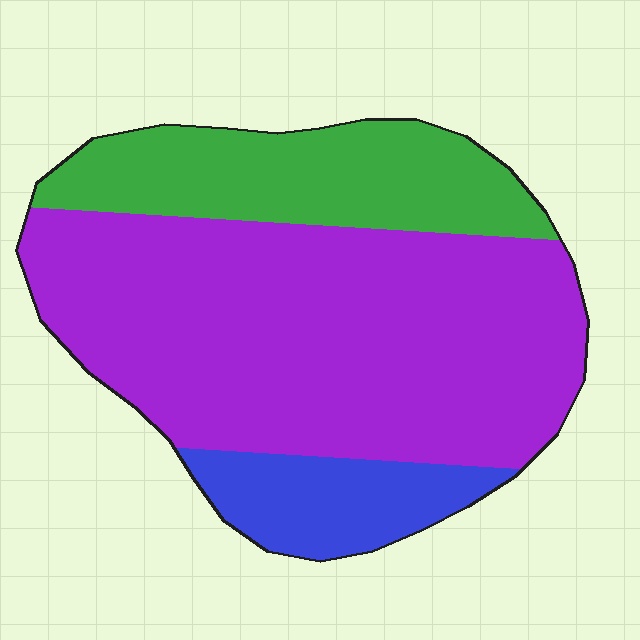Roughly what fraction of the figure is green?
Green covers around 25% of the figure.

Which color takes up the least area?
Blue, at roughly 15%.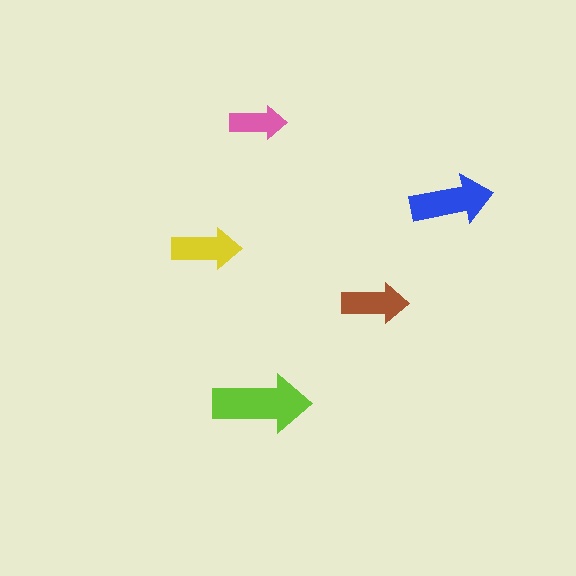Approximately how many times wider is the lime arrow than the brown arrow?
About 1.5 times wider.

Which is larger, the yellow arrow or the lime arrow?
The lime one.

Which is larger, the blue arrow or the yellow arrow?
The blue one.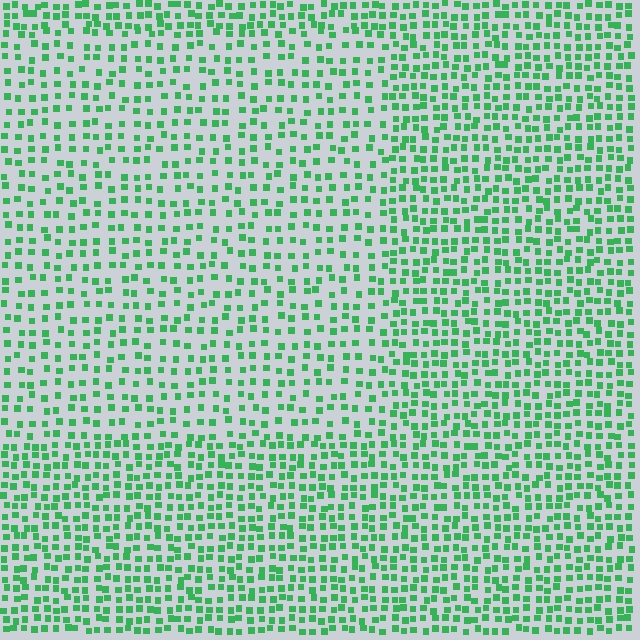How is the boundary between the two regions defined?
The boundary is defined by a change in element density (approximately 1.6x ratio). All elements are the same color, size, and shape.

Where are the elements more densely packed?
The elements are more densely packed outside the rectangle boundary.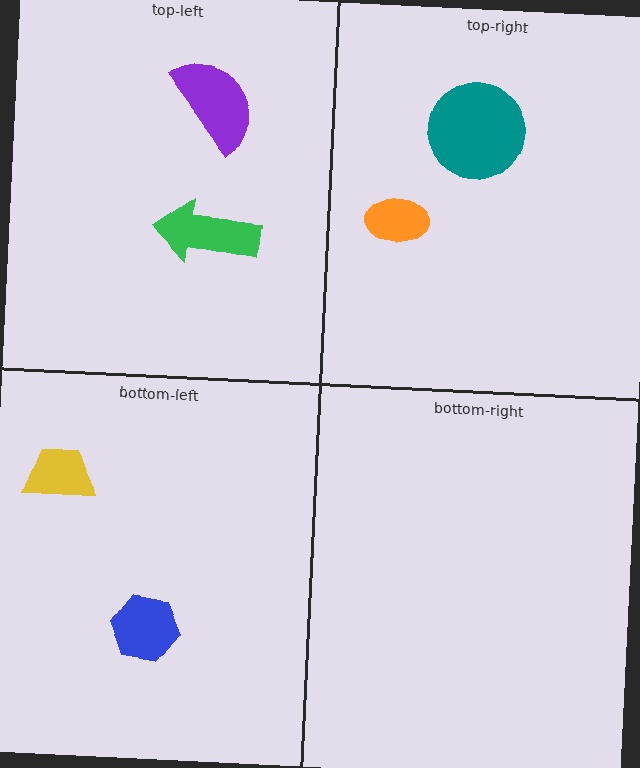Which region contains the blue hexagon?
The bottom-left region.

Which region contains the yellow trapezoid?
The bottom-left region.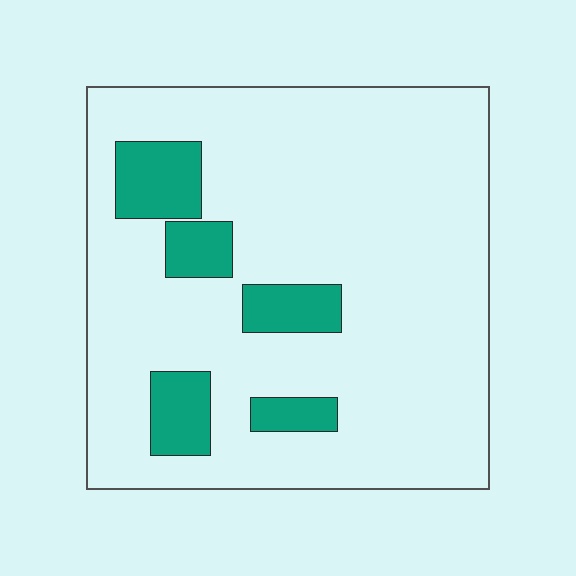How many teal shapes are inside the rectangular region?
5.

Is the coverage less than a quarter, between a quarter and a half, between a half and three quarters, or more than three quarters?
Less than a quarter.